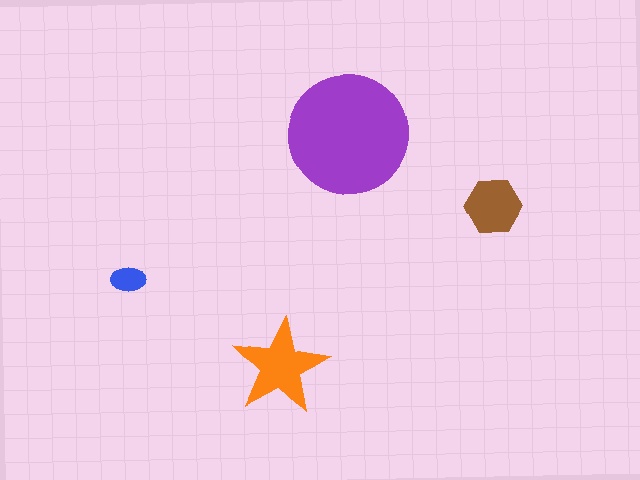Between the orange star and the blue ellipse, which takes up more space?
The orange star.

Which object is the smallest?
The blue ellipse.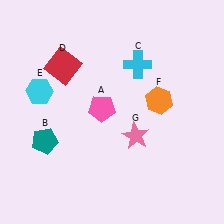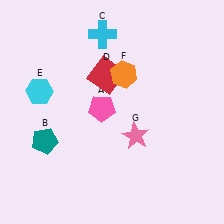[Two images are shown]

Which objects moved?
The objects that moved are: the cyan cross (C), the red square (D), the orange hexagon (F).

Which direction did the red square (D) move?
The red square (D) moved right.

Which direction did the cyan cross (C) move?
The cyan cross (C) moved left.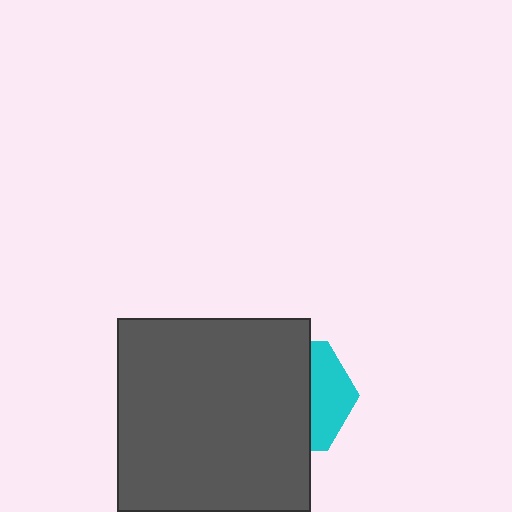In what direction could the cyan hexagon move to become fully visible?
The cyan hexagon could move right. That would shift it out from behind the dark gray square entirely.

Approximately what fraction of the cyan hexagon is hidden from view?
Roughly 66% of the cyan hexagon is hidden behind the dark gray square.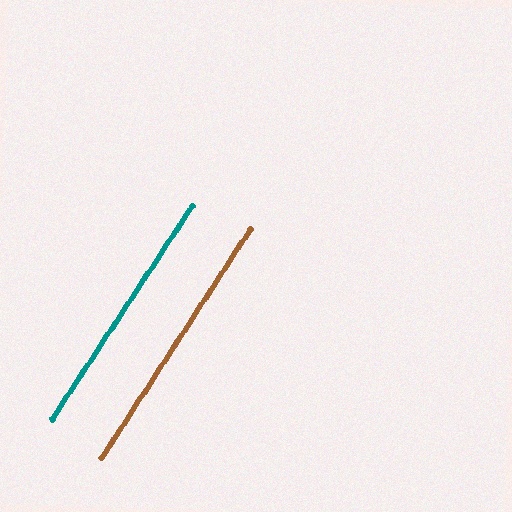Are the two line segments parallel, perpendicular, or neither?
Parallel — their directions differ by only 0.5°.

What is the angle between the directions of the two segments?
Approximately 1 degree.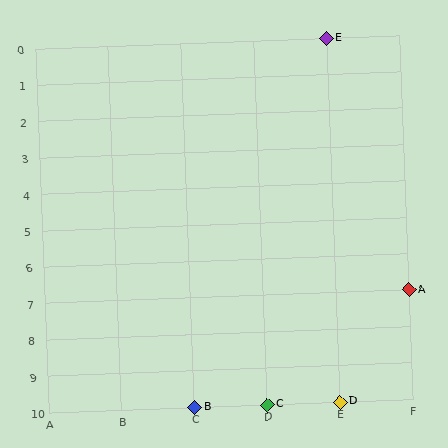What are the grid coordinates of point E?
Point E is at grid coordinates (E, 0).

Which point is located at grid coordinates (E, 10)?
Point D is at (E, 10).